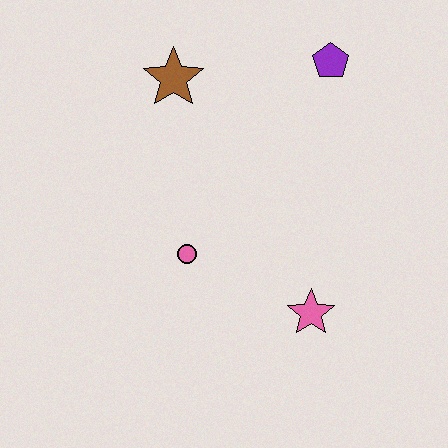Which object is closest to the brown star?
The purple pentagon is closest to the brown star.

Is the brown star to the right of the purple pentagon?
No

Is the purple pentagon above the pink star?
Yes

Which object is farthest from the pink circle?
The purple pentagon is farthest from the pink circle.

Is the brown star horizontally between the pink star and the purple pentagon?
No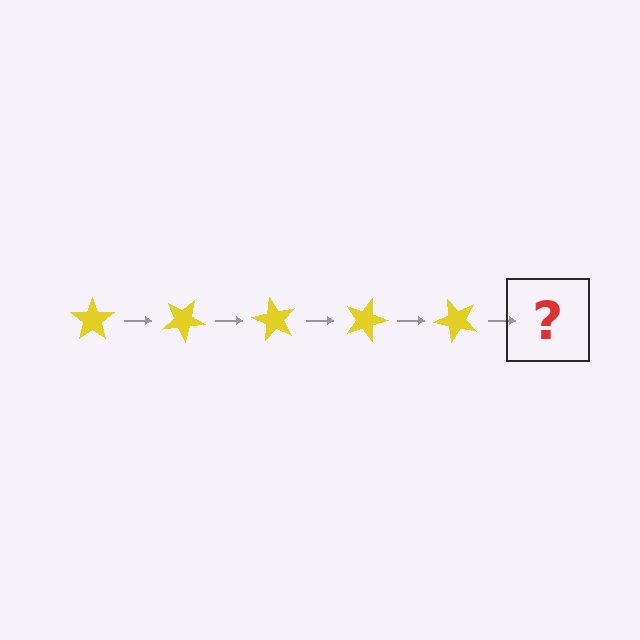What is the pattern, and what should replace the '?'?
The pattern is that the star rotates 30 degrees each step. The '?' should be a yellow star rotated 150 degrees.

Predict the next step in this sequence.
The next step is a yellow star rotated 150 degrees.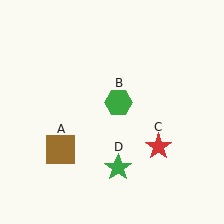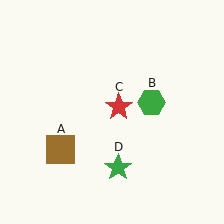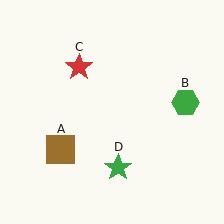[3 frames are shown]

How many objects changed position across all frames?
2 objects changed position: green hexagon (object B), red star (object C).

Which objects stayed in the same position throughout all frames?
Brown square (object A) and green star (object D) remained stationary.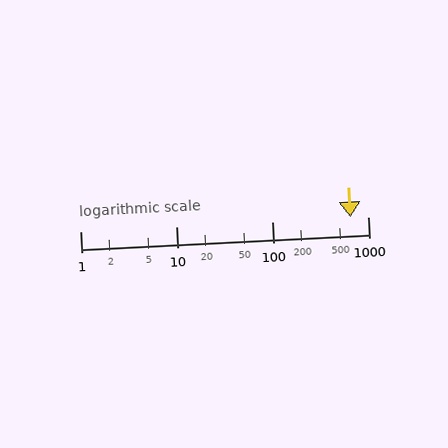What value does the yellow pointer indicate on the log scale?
The pointer indicates approximately 660.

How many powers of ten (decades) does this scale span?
The scale spans 3 decades, from 1 to 1000.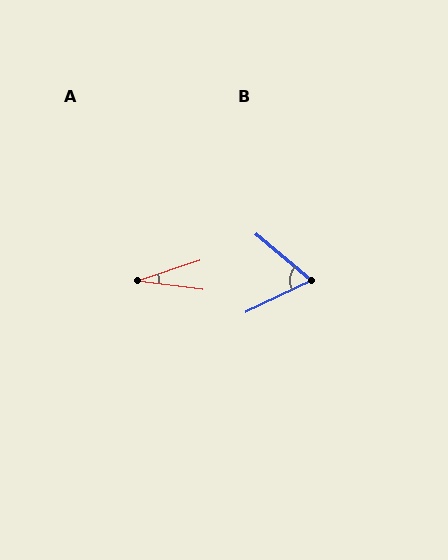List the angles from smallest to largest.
A (26°), B (65°).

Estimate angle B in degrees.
Approximately 65 degrees.